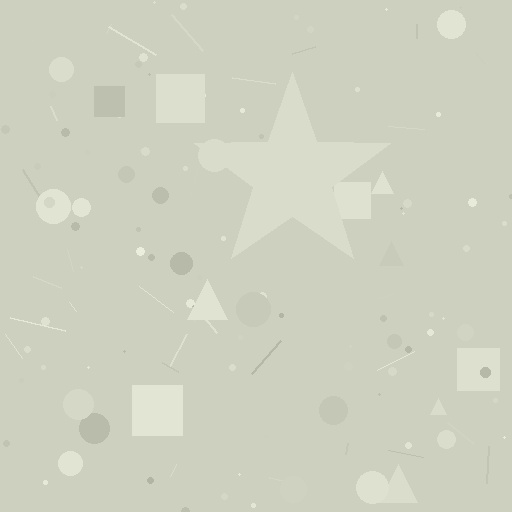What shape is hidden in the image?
A star is hidden in the image.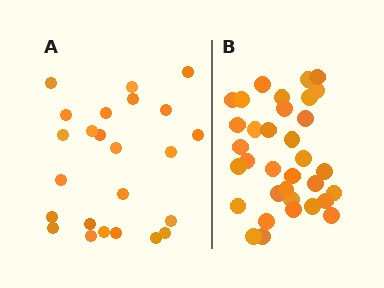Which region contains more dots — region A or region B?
Region B (the right region) has more dots.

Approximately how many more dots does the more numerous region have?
Region B has roughly 10 or so more dots than region A.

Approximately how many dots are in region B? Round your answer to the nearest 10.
About 30 dots. (The exact count is 34, which rounds to 30.)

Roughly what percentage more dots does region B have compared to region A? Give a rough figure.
About 40% more.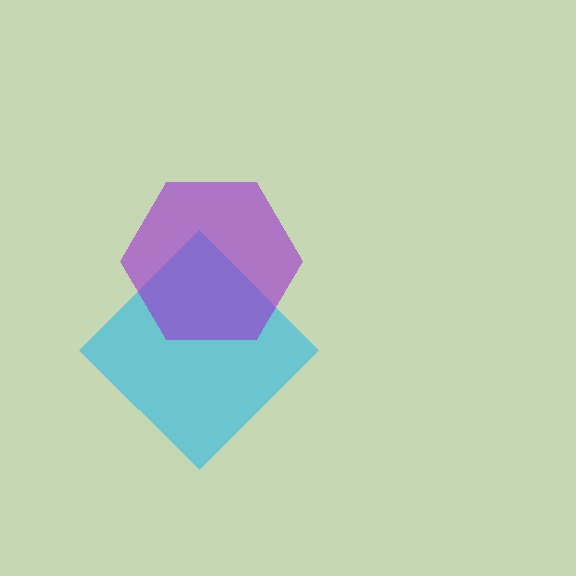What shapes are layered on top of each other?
The layered shapes are: a cyan diamond, a purple hexagon.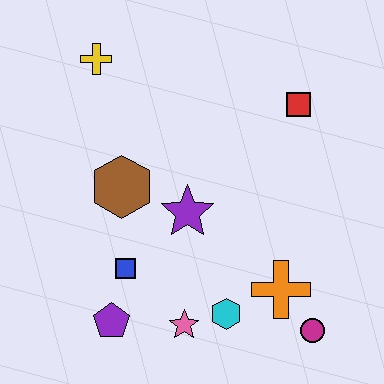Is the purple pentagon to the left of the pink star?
Yes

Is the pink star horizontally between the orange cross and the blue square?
Yes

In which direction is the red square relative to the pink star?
The red square is above the pink star.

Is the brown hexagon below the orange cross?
No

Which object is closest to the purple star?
The brown hexagon is closest to the purple star.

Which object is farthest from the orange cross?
The yellow cross is farthest from the orange cross.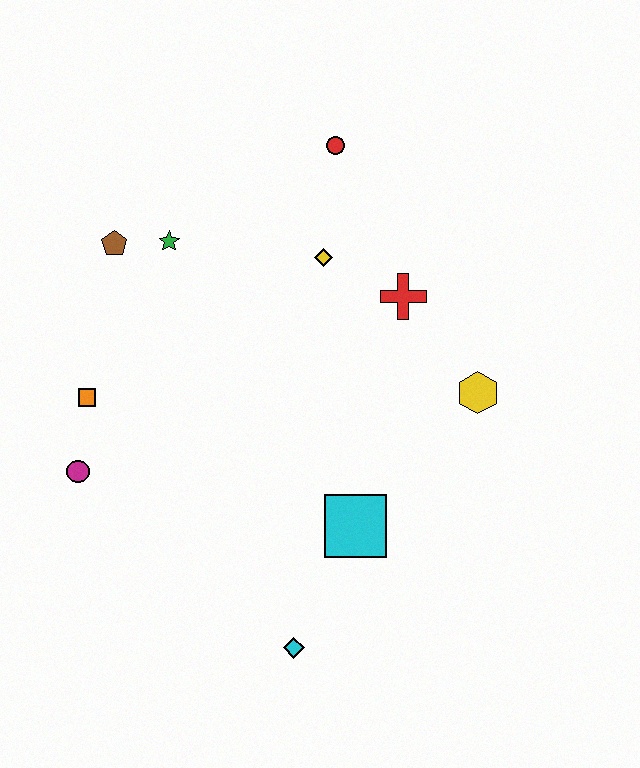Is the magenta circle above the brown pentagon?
No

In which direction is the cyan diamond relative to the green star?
The cyan diamond is below the green star.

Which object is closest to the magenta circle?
The orange square is closest to the magenta circle.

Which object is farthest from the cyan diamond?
The red circle is farthest from the cyan diamond.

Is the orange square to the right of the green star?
No